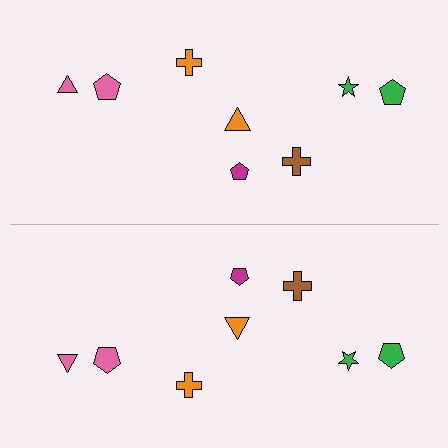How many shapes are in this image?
There are 16 shapes in this image.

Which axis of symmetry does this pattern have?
The pattern has a horizontal axis of symmetry running through the center of the image.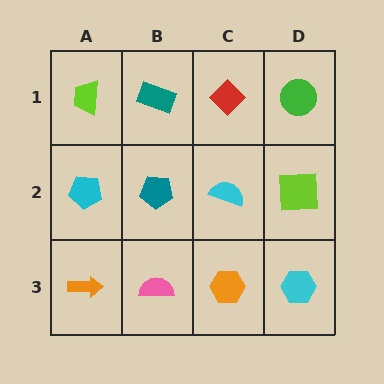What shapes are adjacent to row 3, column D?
A lime square (row 2, column D), an orange hexagon (row 3, column C).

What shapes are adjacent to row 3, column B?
A teal pentagon (row 2, column B), an orange arrow (row 3, column A), an orange hexagon (row 3, column C).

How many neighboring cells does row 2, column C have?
4.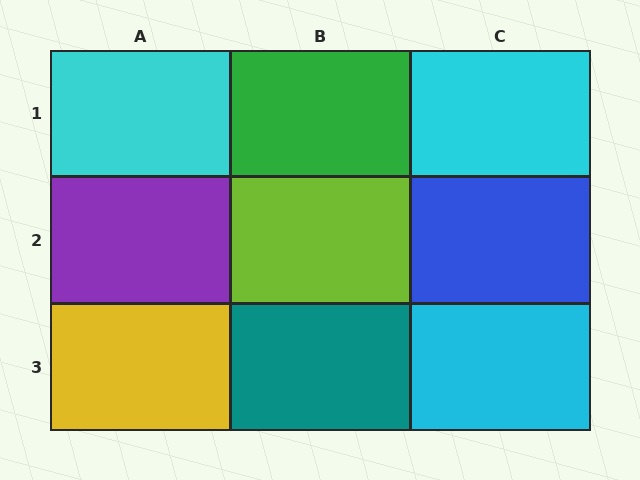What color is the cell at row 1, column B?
Green.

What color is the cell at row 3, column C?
Cyan.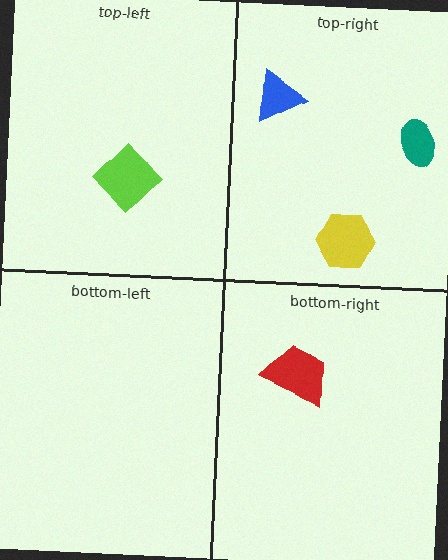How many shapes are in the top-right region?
3.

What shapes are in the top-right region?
The yellow hexagon, the blue triangle, the teal ellipse.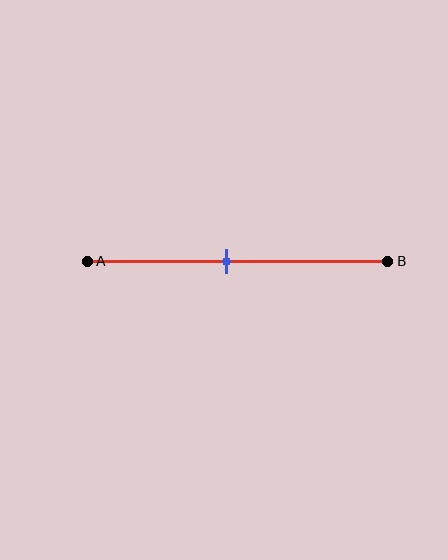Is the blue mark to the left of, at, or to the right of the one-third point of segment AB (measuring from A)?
The blue mark is to the right of the one-third point of segment AB.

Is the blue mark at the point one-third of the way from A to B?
No, the mark is at about 45% from A, not at the 33% one-third point.